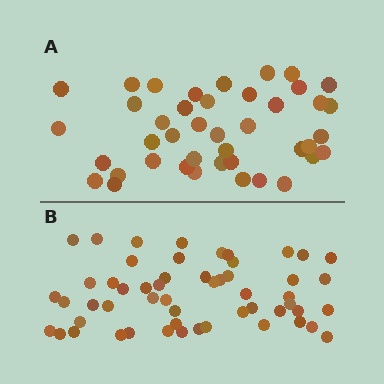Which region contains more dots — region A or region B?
Region B (the bottom region) has more dots.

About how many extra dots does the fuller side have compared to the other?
Region B has roughly 12 or so more dots than region A.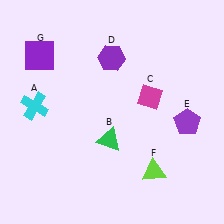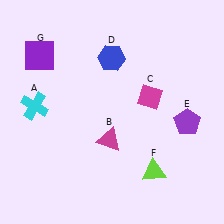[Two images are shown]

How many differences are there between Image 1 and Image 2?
There are 2 differences between the two images.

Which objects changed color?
B changed from green to magenta. D changed from purple to blue.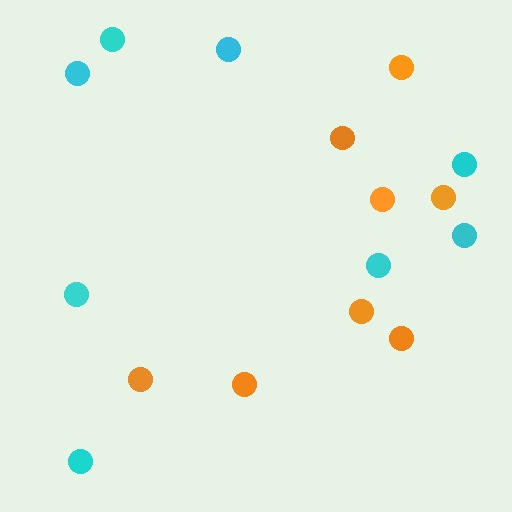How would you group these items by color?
There are 2 groups: one group of cyan circles (8) and one group of orange circles (8).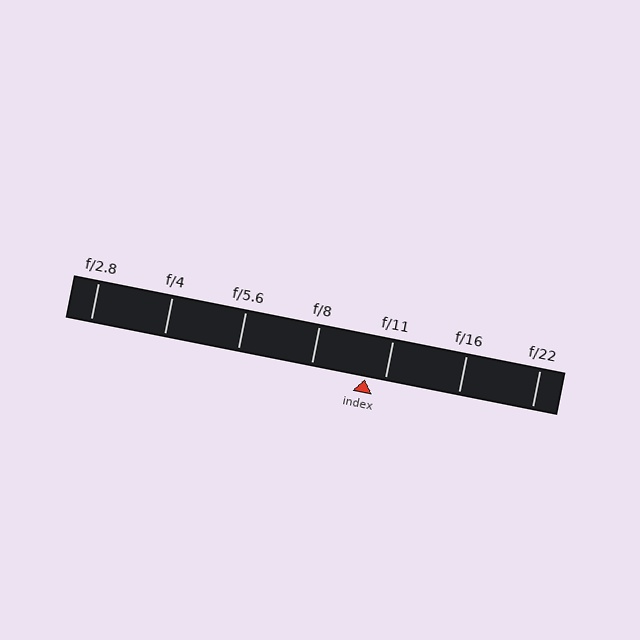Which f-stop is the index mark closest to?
The index mark is closest to f/11.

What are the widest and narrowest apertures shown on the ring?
The widest aperture shown is f/2.8 and the narrowest is f/22.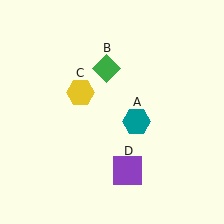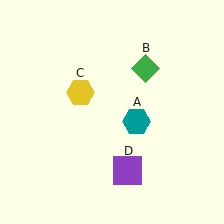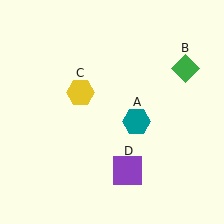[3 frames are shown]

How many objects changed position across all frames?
1 object changed position: green diamond (object B).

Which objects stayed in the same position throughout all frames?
Teal hexagon (object A) and yellow hexagon (object C) and purple square (object D) remained stationary.